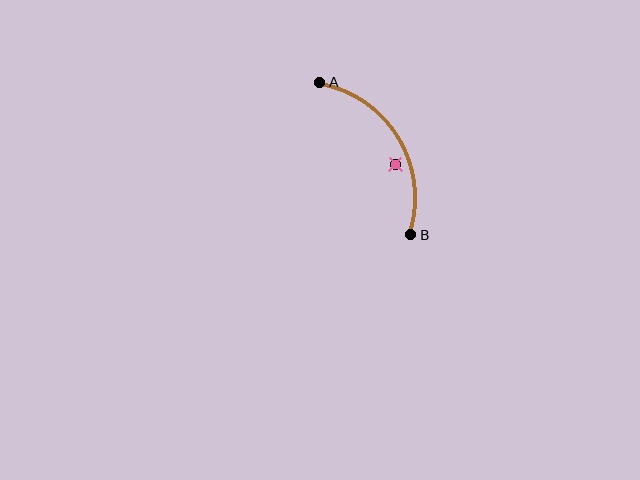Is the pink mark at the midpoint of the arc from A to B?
No — the pink mark does not lie on the arc at all. It sits slightly inside the curve.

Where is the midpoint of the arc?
The arc midpoint is the point on the curve farthest from the straight line joining A and B. It sits to the right of that line.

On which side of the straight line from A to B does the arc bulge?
The arc bulges to the right of the straight line connecting A and B.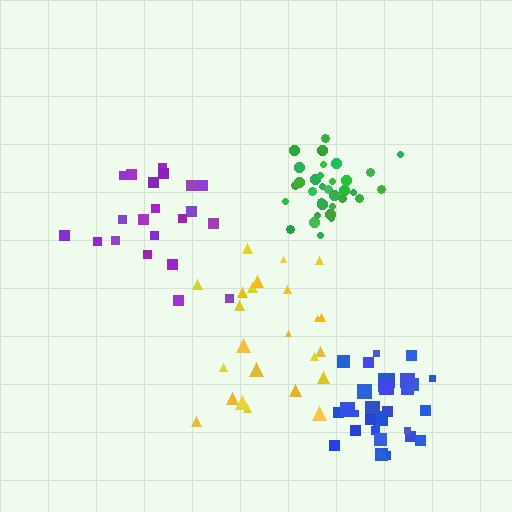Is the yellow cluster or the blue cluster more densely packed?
Blue.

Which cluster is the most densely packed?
Green.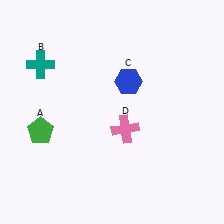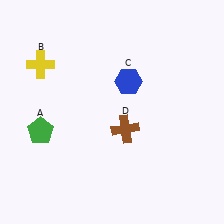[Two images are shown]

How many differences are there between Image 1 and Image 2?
There are 2 differences between the two images.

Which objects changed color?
B changed from teal to yellow. D changed from pink to brown.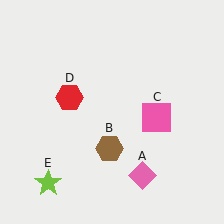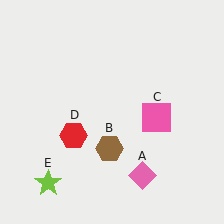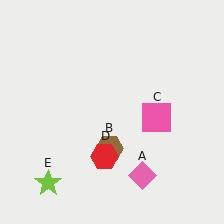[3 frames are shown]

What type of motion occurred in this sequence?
The red hexagon (object D) rotated counterclockwise around the center of the scene.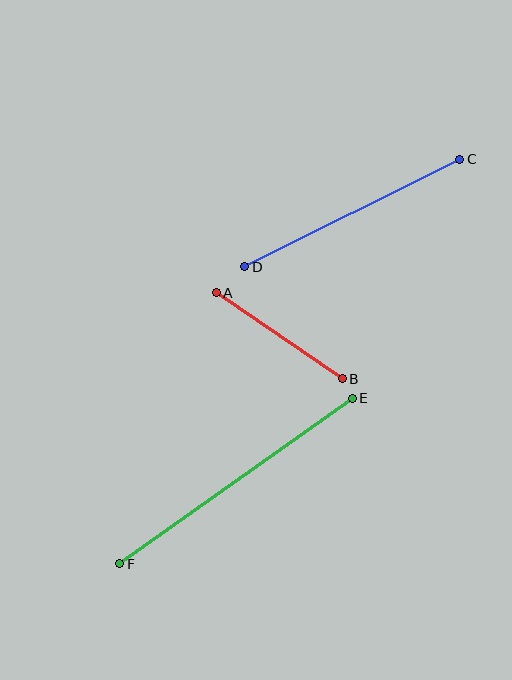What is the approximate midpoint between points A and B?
The midpoint is at approximately (279, 336) pixels.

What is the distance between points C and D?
The distance is approximately 240 pixels.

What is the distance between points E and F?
The distance is approximately 286 pixels.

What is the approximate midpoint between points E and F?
The midpoint is at approximately (236, 481) pixels.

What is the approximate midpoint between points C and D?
The midpoint is at approximately (352, 213) pixels.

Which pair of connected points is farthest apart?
Points E and F are farthest apart.